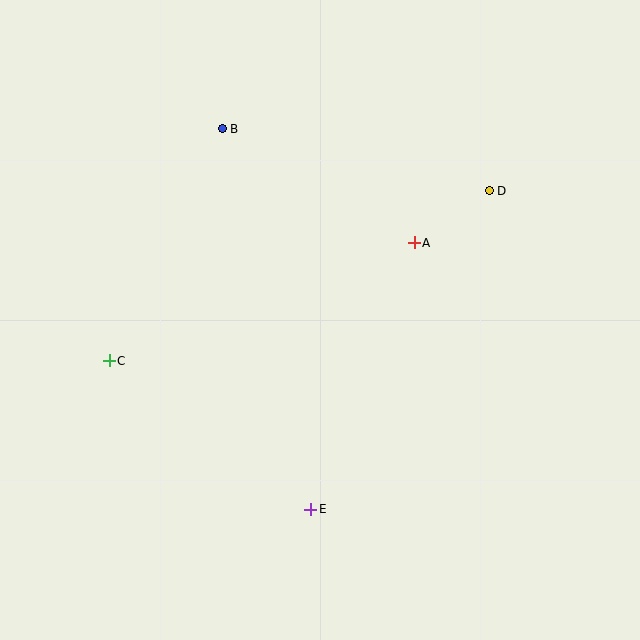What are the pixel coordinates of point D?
Point D is at (489, 191).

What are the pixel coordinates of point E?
Point E is at (311, 509).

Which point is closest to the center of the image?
Point A at (414, 243) is closest to the center.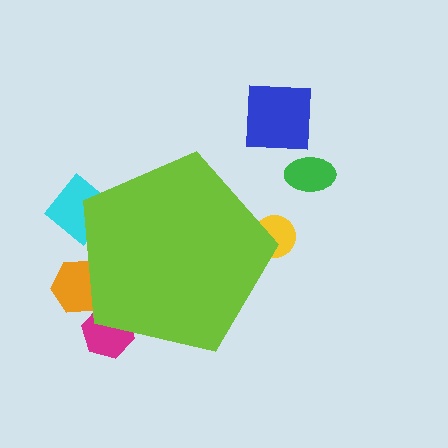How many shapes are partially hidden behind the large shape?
4 shapes are partially hidden.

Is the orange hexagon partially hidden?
Yes, the orange hexagon is partially hidden behind the lime pentagon.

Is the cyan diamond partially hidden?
Yes, the cyan diamond is partially hidden behind the lime pentagon.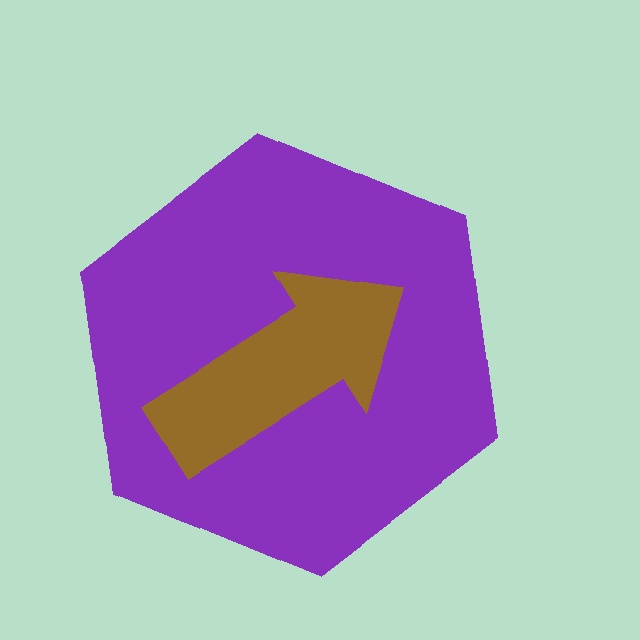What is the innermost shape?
The brown arrow.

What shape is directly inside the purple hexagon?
The brown arrow.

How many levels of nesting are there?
2.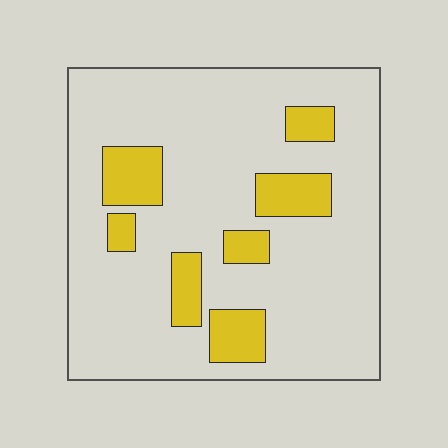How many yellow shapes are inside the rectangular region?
7.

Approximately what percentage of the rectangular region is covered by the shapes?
Approximately 15%.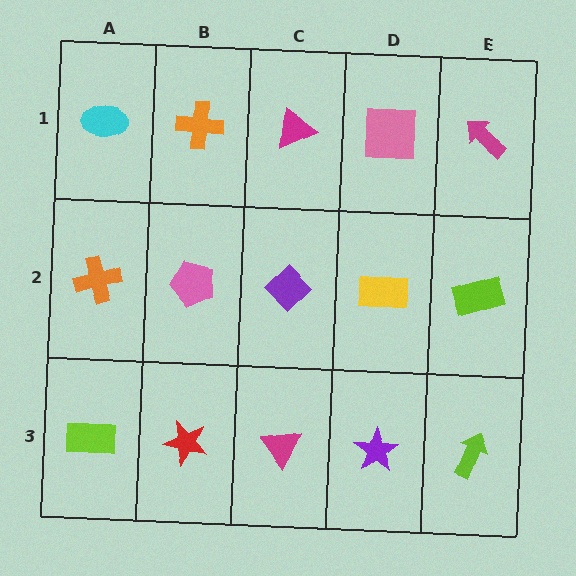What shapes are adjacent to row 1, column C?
A purple diamond (row 2, column C), an orange cross (row 1, column B), a pink square (row 1, column D).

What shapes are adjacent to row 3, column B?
A pink pentagon (row 2, column B), a lime rectangle (row 3, column A), a magenta triangle (row 3, column C).